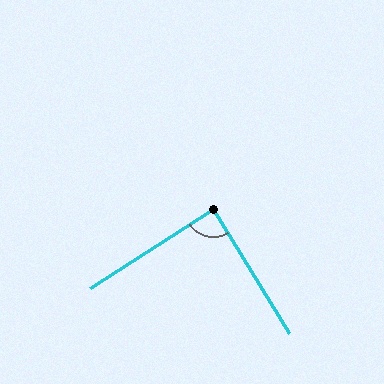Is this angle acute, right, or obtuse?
It is approximately a right angle.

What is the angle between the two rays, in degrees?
Approximately 89 degrees.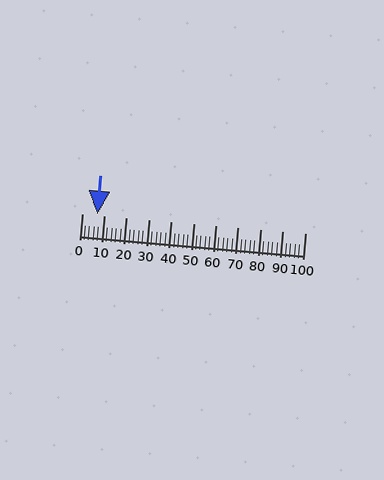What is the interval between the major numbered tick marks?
The major tick marks are spaced 10 units apart.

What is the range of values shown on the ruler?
The ruler shows values from 0 to 100.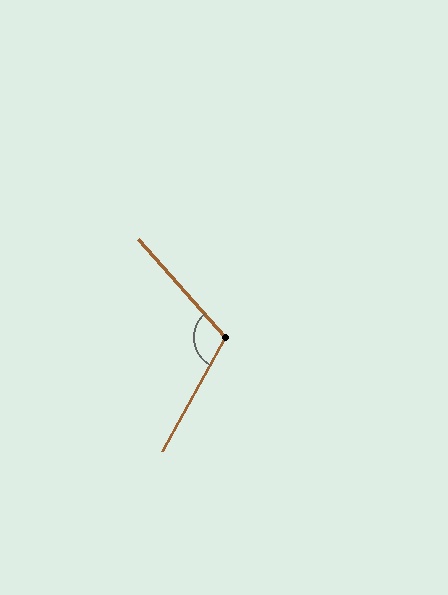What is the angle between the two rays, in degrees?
Approximately 110 degrees.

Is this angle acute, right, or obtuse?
It is obtuse.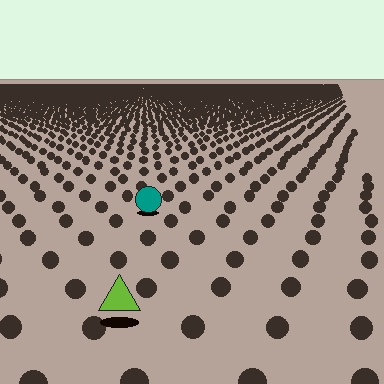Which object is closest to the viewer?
The lime triangle is closest. The texture marks near it are larger and more spread out.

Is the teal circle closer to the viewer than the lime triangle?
No. The lime triangle is closer — you can tell from the texture gradient: the ground texture is coarser near it.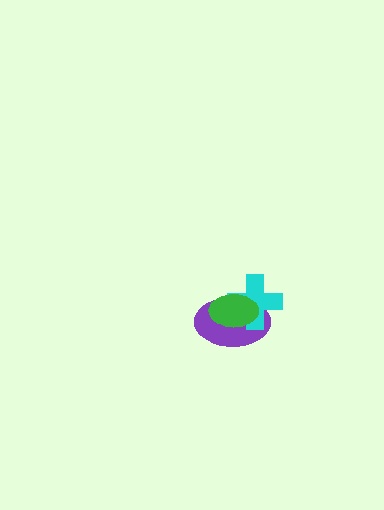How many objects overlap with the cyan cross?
2 objects overlap with the cyan cross.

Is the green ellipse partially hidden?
No, no other shape covers it.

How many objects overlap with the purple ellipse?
2 objects overlap with the purple ellipse.